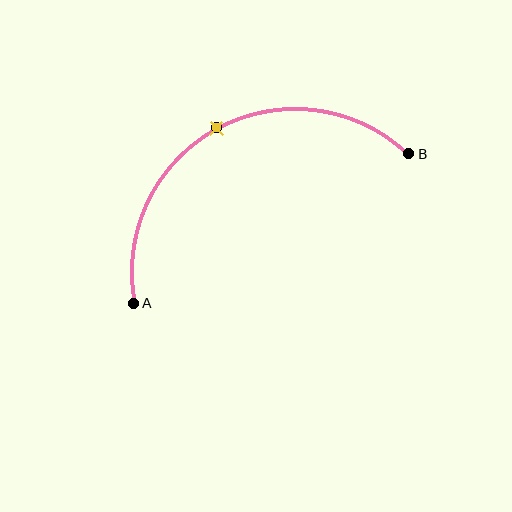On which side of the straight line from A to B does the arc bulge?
The arc bulges above the straight line connecting A and B.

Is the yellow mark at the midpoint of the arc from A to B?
Yes. The yellow mark lies on the arc at equal arc-length from both A and B — it is the arc midpoint.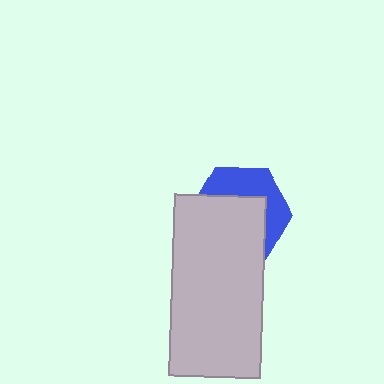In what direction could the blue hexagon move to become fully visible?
The blue hexagon could move toward the upper-right. That would shift it out from behind the light gray rectangle entirely.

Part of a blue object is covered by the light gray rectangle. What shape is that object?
It is a hexagon.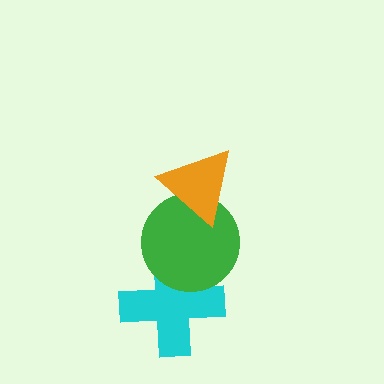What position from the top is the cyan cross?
The cyan cross is 3rd from the top.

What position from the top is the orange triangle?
The orange triangle is 1st from the top.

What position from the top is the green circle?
The green circle is 2nd from the top.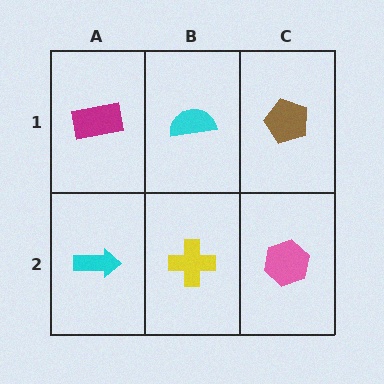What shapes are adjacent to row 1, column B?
A yellow cross (row 2, column B), a magenta rectangle (row 1, column A), a brown pentagon (row 1, column C).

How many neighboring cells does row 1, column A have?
2.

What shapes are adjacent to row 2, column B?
A cyan semicircle (row 1, column B), a cyan arrow (row 2, column A), a pink hexagon (row 2, column C).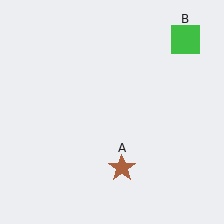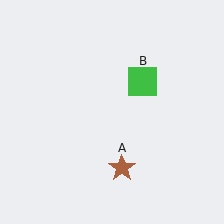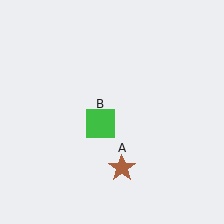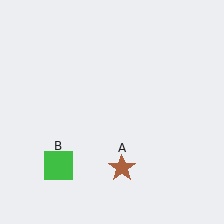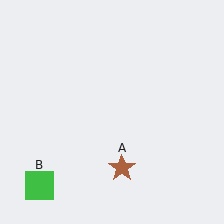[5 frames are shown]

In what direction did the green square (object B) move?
The green square (object B) moved down and to the left.